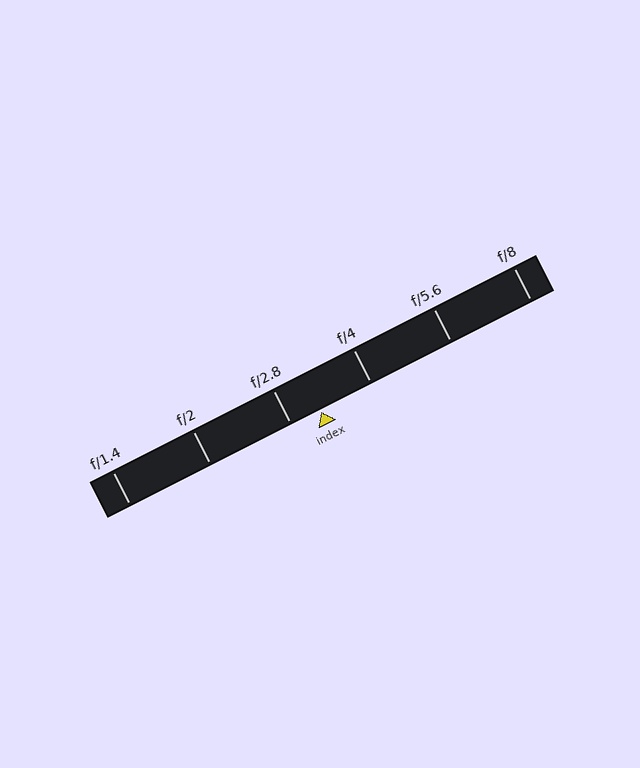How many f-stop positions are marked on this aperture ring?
There are 6 f-stop positions marked.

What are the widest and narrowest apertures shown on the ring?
The widest aperture shown is f/1.4 and the narrowest is f/8.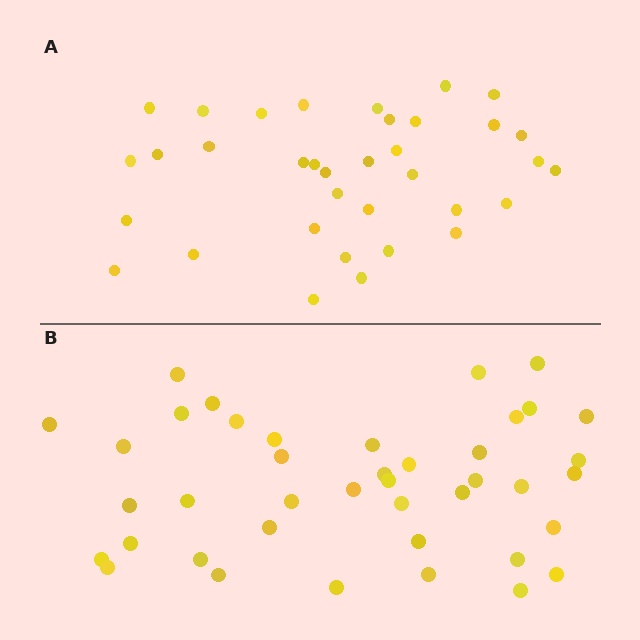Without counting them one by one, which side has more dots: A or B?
Region B (the bottom region) has more dots.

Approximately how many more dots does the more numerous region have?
Region B has about 6 more dots than region A.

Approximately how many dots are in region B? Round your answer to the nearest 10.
About 40 dots. (The exact count is 41, which rounds to 40.)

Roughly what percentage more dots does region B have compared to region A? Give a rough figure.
About 15% more.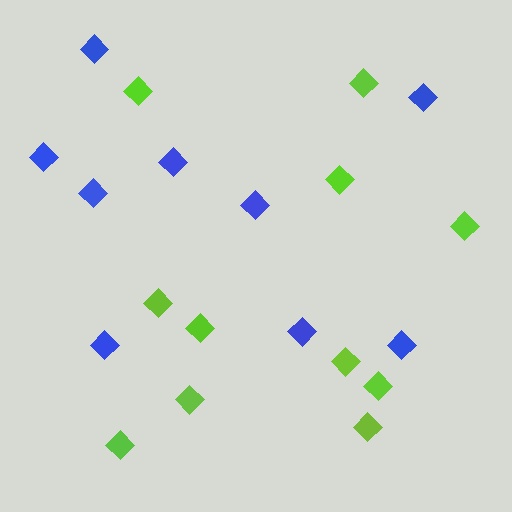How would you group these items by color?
There are 2 groups: one group of blue diamonds (9) and one group of lime diamonds (11).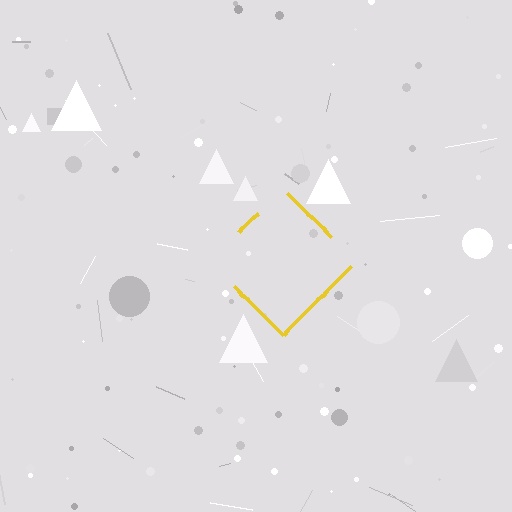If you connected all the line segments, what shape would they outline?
They would outline a diamond.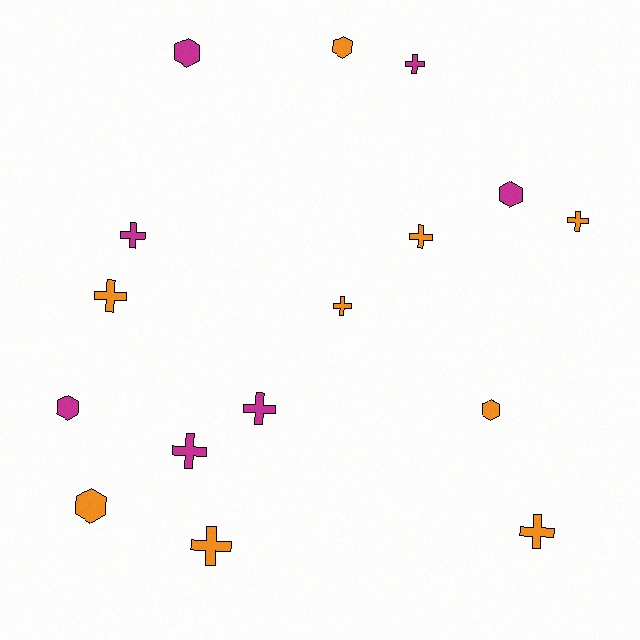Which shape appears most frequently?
Cross, with 10 objects.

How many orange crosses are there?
There are 6 orange crosses.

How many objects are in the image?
There are 16 objects.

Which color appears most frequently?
Orange, with 9 objects.